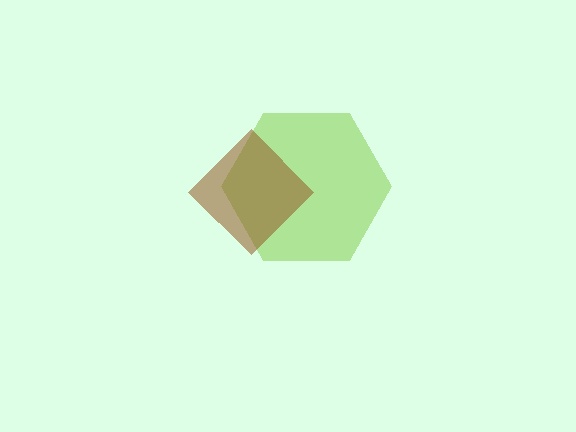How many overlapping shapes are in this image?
There are 2 overlapping shapes in the image.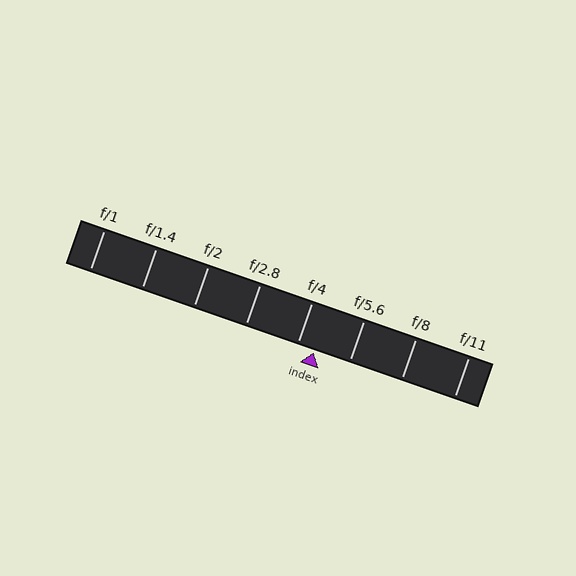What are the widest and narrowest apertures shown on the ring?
The widest aperture shown is f/1 and the narrowest is f/11.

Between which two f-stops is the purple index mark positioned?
The index mark is between f/4 and f/5.6.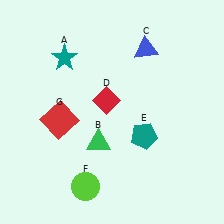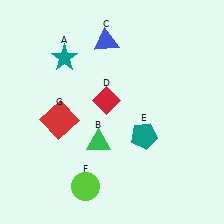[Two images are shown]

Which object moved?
The blue triangle (C) moved left.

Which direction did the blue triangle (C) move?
The blue triangle (C) moved left.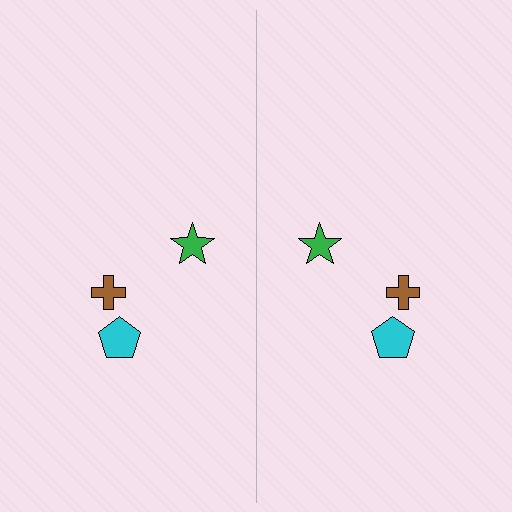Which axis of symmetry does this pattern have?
The pattern has a vertical axis of symmetry running through the center of the image.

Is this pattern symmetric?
Yes, this pattern has bilateral (reflection) symmetry.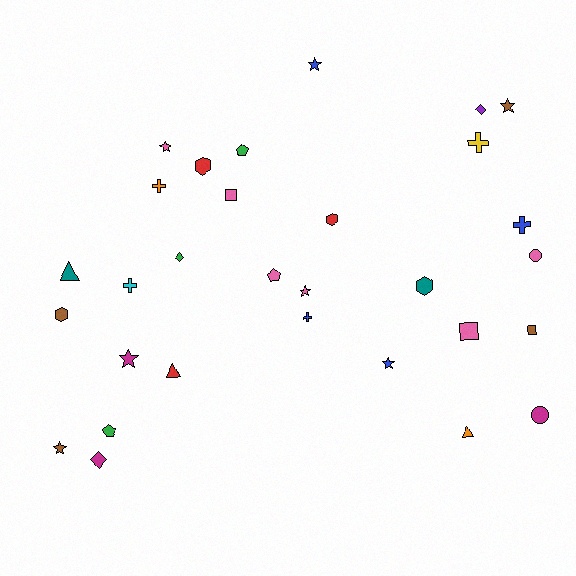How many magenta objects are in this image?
There are 3 magenta objects.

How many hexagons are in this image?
There are 4 hexagons.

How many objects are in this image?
There are 30 objects.